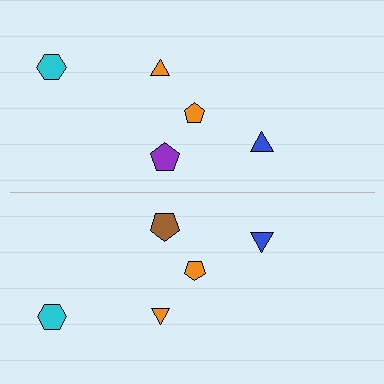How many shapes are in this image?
There are 10 shapes in this image.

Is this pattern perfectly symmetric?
No, the pattern is not perfectly symmetric. The brown pentagon on the bottom side breaks the symmetry — its mirror counterpart is purple.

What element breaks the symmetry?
The brown pentagon on the bottom side breaks the symmetry — its mirror counterpart is purple.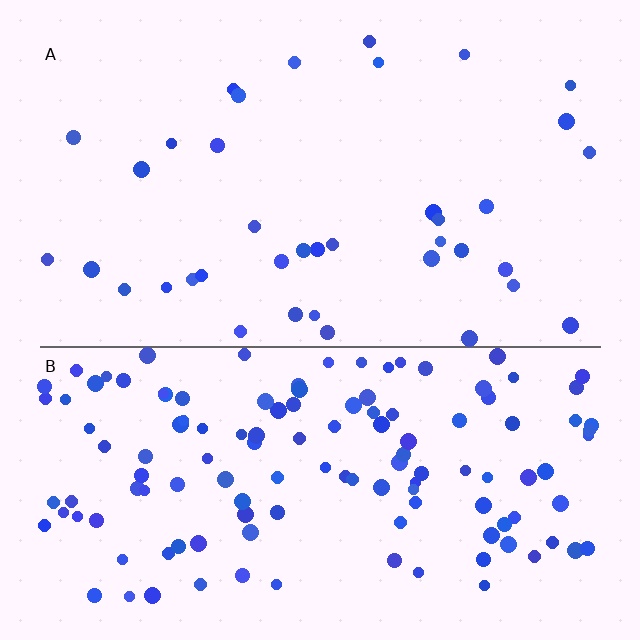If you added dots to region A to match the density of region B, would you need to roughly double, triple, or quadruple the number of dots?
Approximately triple.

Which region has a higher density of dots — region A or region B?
B (the bottom).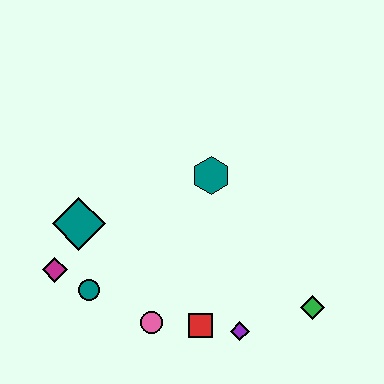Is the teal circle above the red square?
Yes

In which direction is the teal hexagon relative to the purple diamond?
The teal hexagon is above the purple diamond.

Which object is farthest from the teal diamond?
The green diamond is farthest from the teal diamond.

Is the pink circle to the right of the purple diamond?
No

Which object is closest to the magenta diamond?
The teal circle is closest to the magenta diamond.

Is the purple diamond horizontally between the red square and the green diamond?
Yes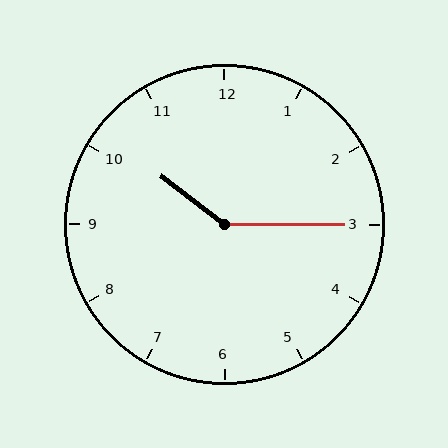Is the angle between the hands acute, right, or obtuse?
It is obtuse.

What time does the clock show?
10:15.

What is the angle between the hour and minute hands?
Approximately 142 degrees.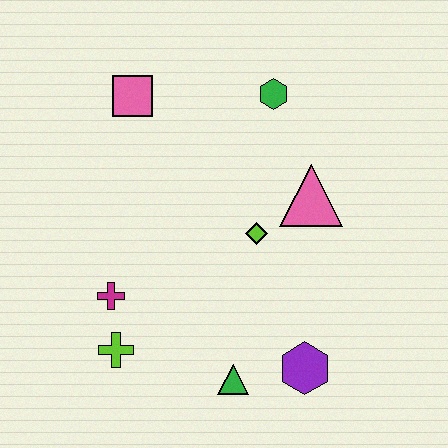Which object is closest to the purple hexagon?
The green triangle is closest to the purple hexagon.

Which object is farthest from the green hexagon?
The lime cross is farthest from the green hexagon.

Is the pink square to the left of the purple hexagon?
Yes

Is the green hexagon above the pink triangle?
Yes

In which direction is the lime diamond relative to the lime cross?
The lime diamond is to the right of the lime cross.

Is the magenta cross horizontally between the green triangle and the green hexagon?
No